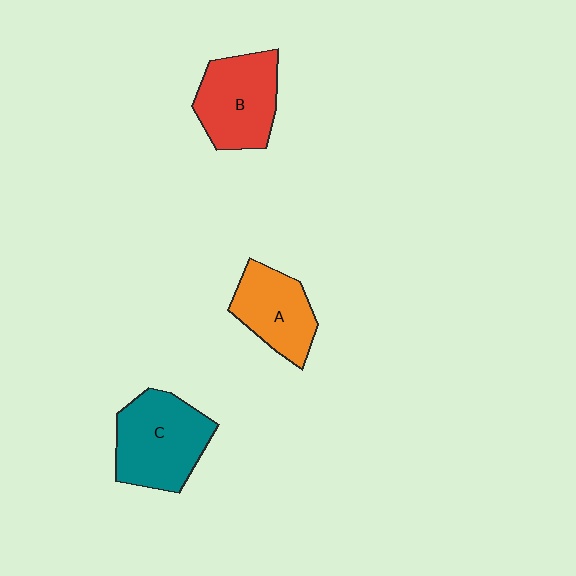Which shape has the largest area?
Shape C (teal).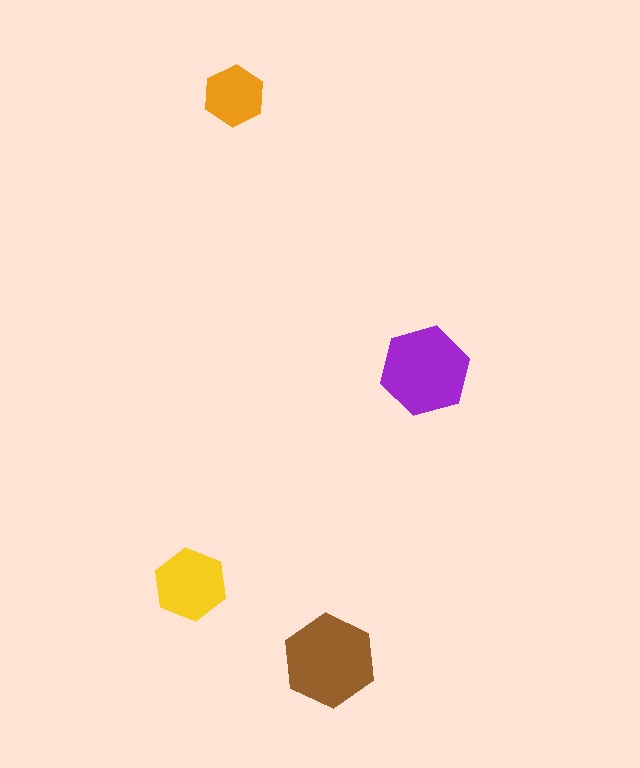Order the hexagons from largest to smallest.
the brown one, the purple one, the yellow one, the orange one.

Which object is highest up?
The orange hexagon is topmost.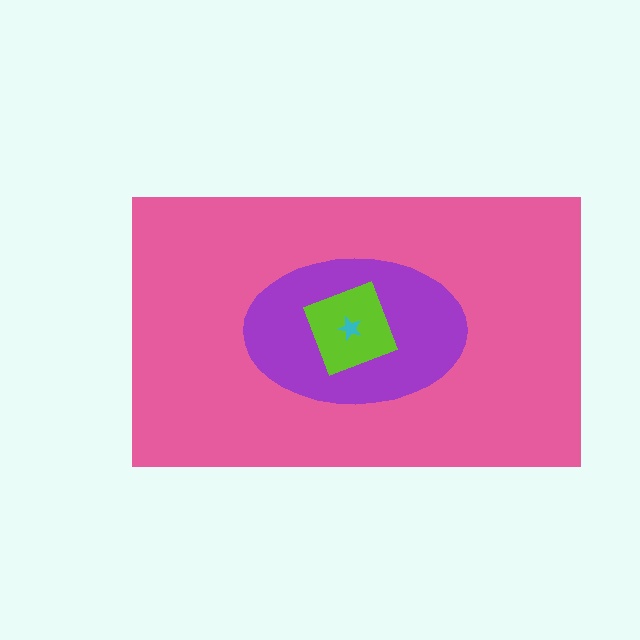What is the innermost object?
The cyan star.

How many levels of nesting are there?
4.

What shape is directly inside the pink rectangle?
The purple ellipse.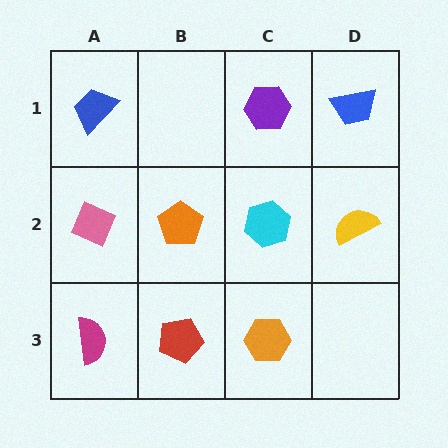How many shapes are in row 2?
4 shapes.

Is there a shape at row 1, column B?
No, that cell is empty.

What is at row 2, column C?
A cyan hexagon.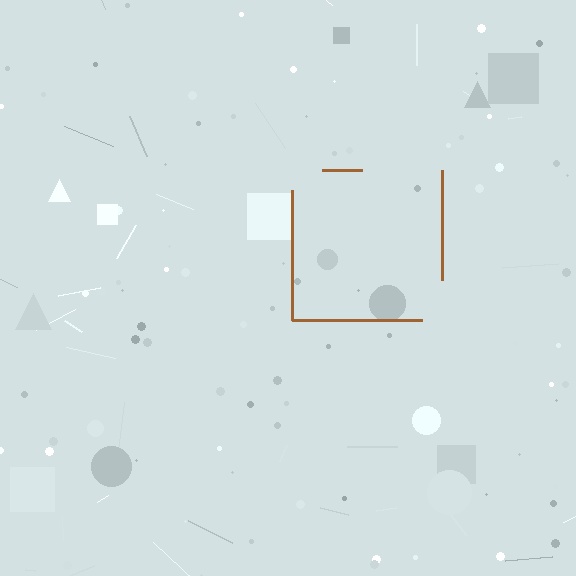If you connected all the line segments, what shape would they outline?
They would outline a square.